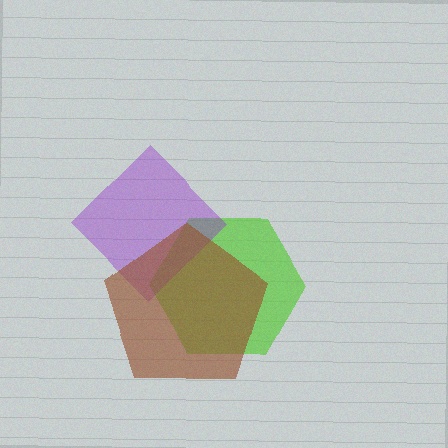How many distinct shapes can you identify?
There are 3 distinct shapes: a lime hexagon, a purple diamond, a brown pentagon.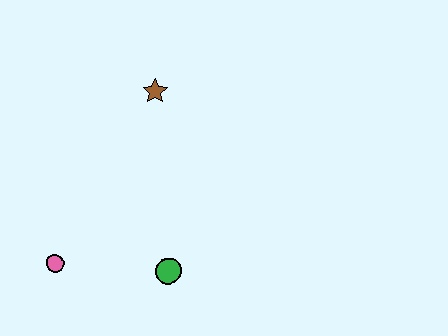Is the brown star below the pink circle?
No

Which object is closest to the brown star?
The green circle is closest to the brown star.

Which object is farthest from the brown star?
The pink circle is farthest from the brown star.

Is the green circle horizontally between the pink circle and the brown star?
No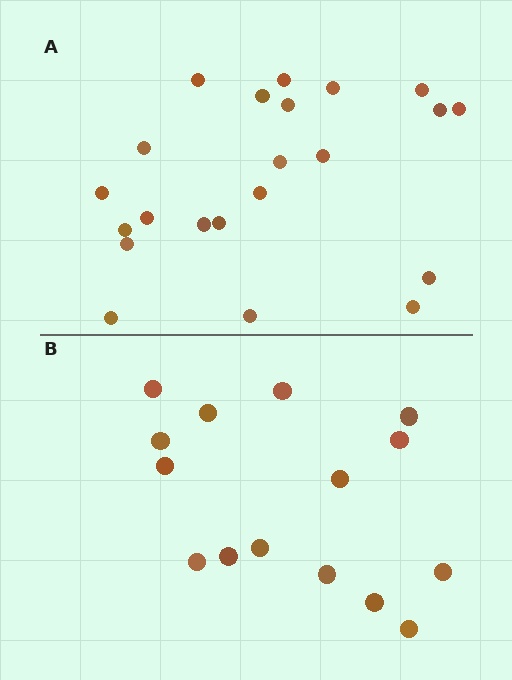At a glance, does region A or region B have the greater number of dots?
Region A (the top region) has more dots.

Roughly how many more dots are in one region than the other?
Region A has roughly 8 or so more dots than region B.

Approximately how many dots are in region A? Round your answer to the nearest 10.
About 20 dots. (The exact count is 22, which rounds to 20.)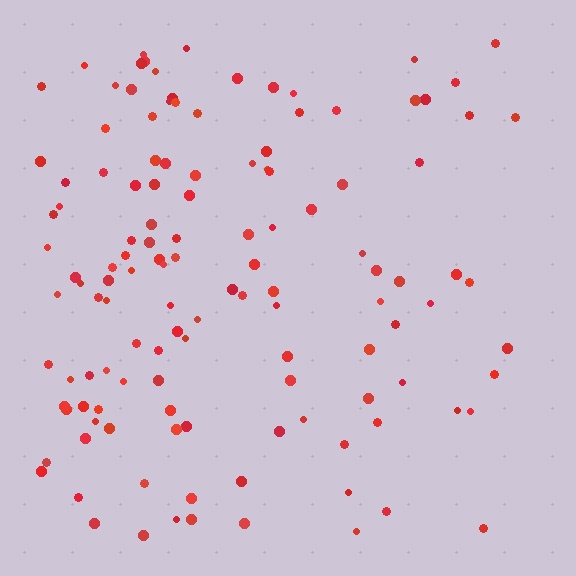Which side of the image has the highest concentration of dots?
The left.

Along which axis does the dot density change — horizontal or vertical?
Horizontal.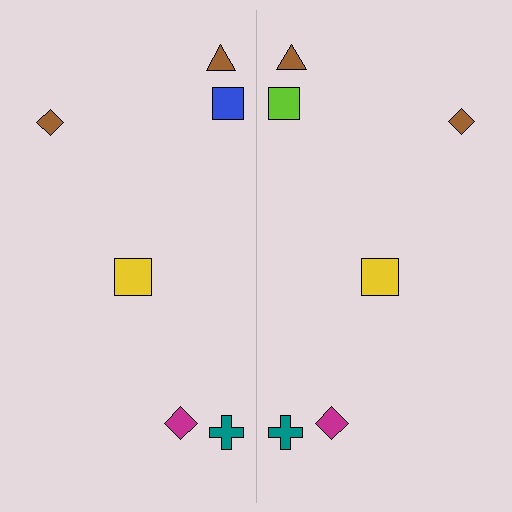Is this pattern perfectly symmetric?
No, the pattern is not perfectly symmetric. The lime square on the right side breaks the symmetry — its mirror counterpart is blue.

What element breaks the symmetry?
The lime square on the right side breaks the symmetry — its mirror counterpart is blue.